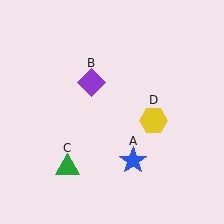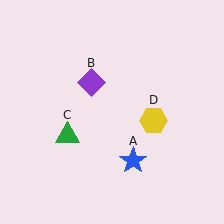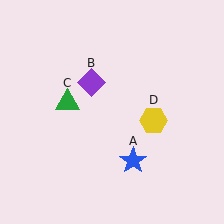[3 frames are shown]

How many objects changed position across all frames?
1 object changed position: green triangle (object C).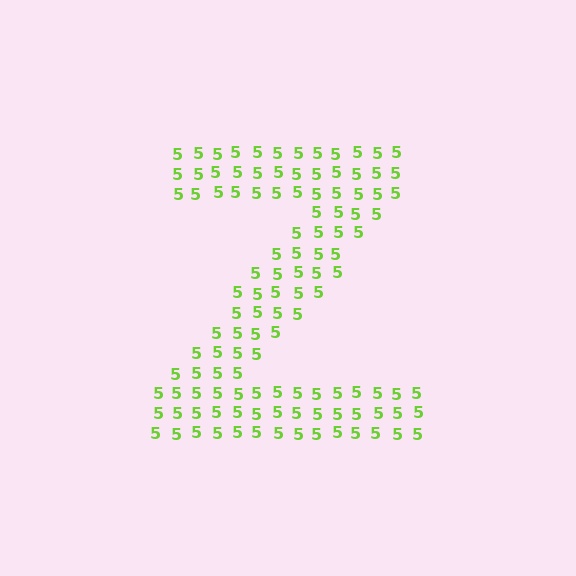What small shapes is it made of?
It is made of small digit 5's.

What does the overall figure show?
The overall figure shows the letter Z.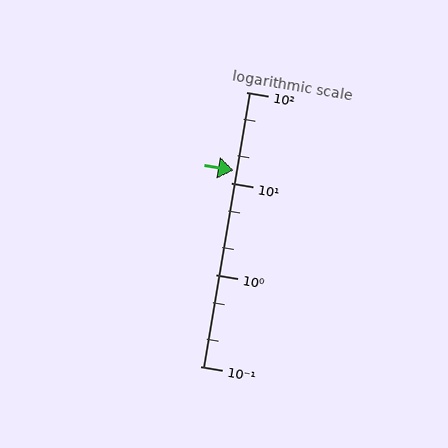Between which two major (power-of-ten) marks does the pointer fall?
The pointer is between 10 and 100.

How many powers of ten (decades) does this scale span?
The scale spans 3 decades, from 0.1 to 100.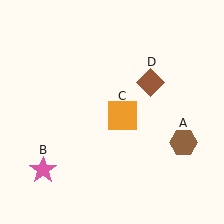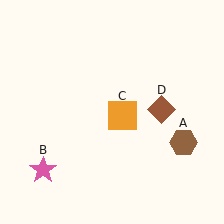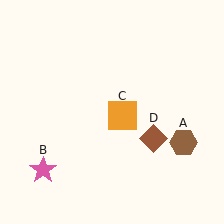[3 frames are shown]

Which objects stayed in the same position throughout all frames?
Brown hexagon (object A) and pink star (object B) and orange square (object C) remained stationary.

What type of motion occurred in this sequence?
The brown diamond (object D) rotated clockwise around the center of the scene.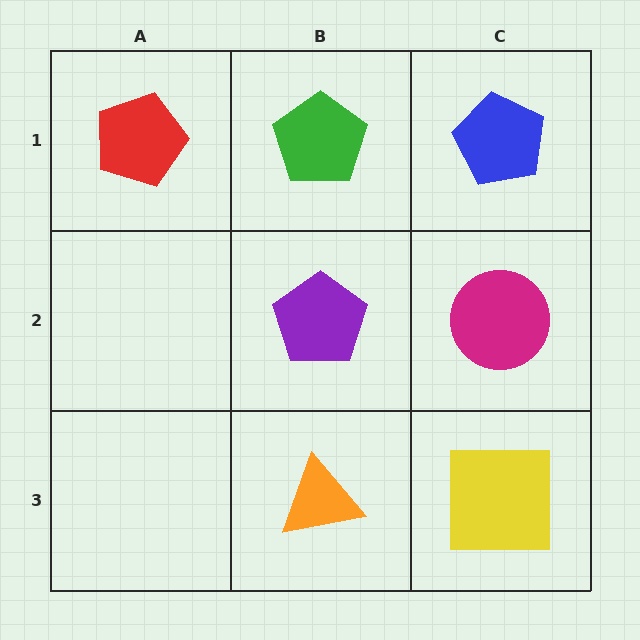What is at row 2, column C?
A magenta circle.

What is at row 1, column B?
A green pentagon.